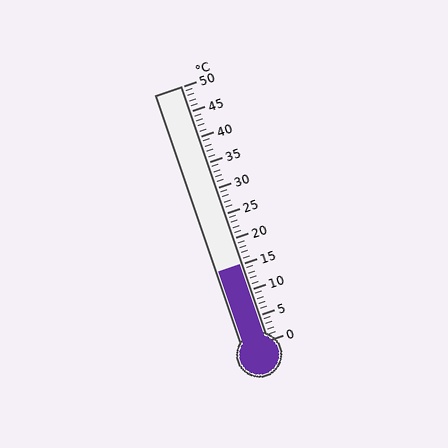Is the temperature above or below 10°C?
The temperature is above 10°C.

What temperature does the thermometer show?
The thermometer shows approximately 15°C.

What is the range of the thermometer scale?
The thermometer scale ranges from 0°C to 50°C.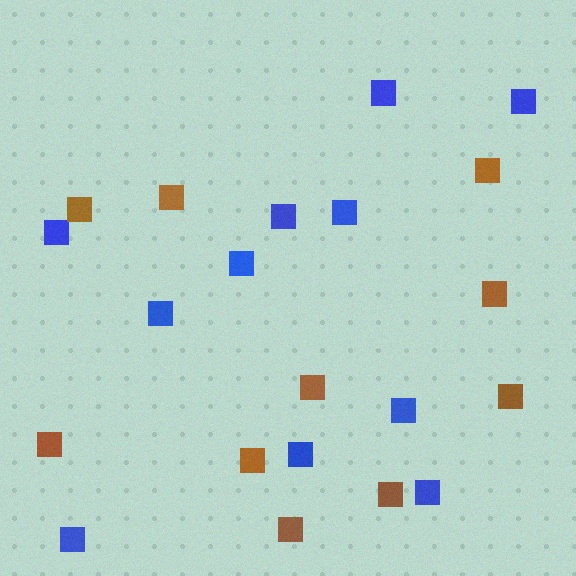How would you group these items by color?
There are 2 groups: one group of blue squares (11) and one group of brown squares (10).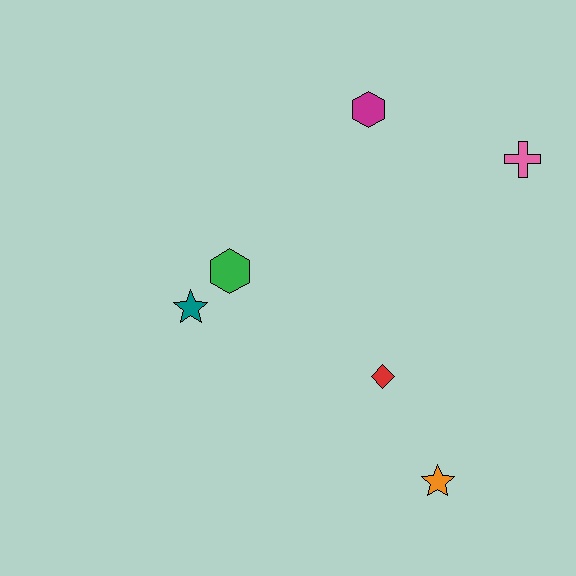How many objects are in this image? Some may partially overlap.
There are 6 objects.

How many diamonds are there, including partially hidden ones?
There is 1 diamond.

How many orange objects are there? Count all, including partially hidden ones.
There is 1 orange object.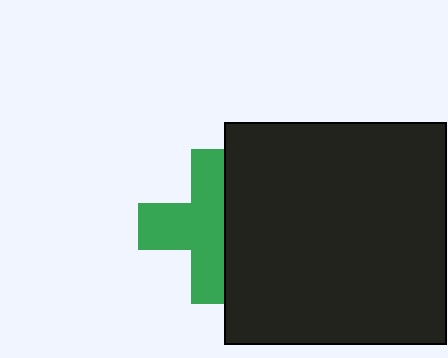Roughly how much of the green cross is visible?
About half of it is visible (roughly 60%).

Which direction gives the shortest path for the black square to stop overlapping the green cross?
Moving right gives the shortest separation.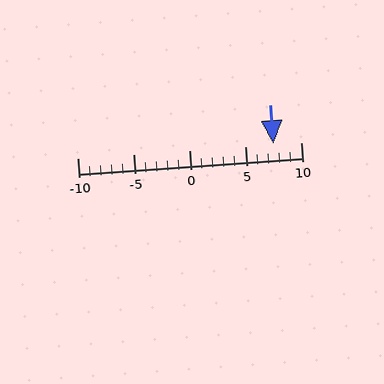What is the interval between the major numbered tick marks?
The major tick marks are spaced 5 units apart.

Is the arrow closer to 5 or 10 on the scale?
The arrow is closer to 10.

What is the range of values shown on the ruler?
The ruler shows values from -10 to 10.